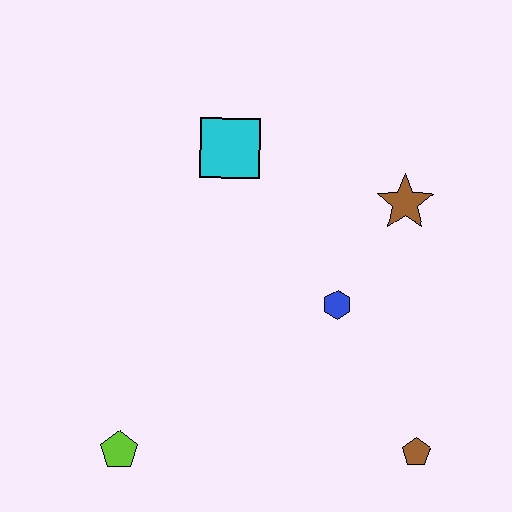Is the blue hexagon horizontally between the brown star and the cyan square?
Yes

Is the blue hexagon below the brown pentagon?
No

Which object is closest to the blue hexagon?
The brown star is closest to the blue hexagon.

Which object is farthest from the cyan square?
The brown pentagon is farthest from the cyan square.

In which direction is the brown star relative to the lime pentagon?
The brown star is to the right of the lime pentagon.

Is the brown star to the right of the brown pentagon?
No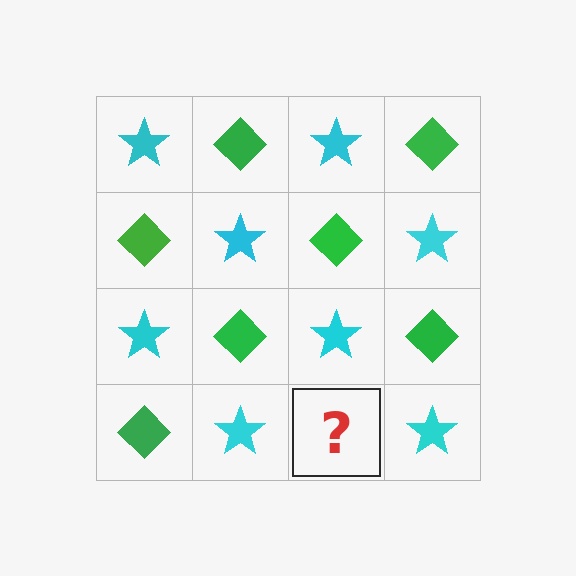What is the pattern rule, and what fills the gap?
The rule is that it alternates cyan star and green diamond in a checkerboard pattern. The gap should be filled with a green diamond.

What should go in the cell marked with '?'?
The missing cell should contain a green diamond.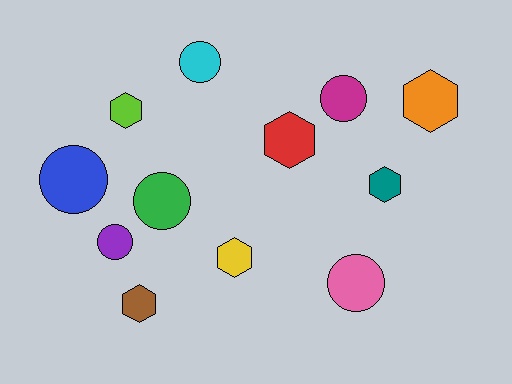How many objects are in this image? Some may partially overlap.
There are 12 objects.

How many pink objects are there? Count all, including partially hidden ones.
There is 1 pink object.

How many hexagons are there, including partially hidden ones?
There are 6 hexagons.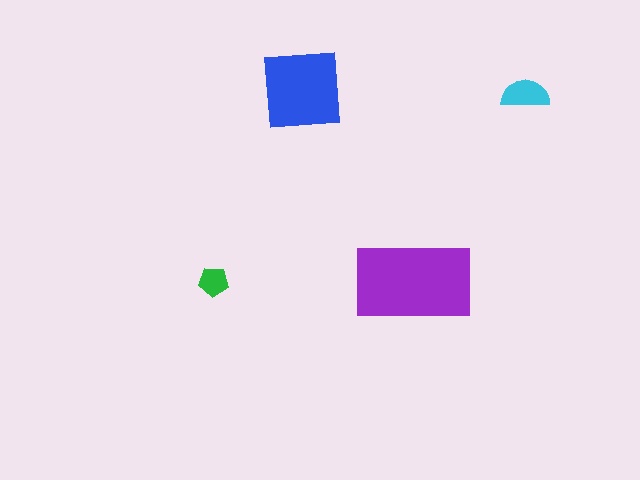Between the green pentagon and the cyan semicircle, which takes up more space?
The cyan semicircle.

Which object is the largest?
The purple rectangle.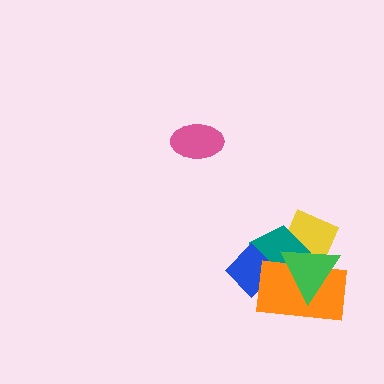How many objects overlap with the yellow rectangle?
4 objects overlap with the yellow rectangle.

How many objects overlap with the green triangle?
3 objects overlap with the green triangle.